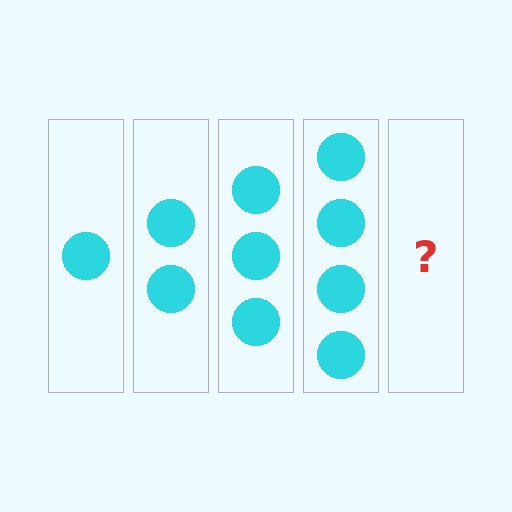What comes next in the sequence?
The next element should be 5 circles.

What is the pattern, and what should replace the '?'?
The pattern is that each step adds one more circle. The '?' should be 5 circles.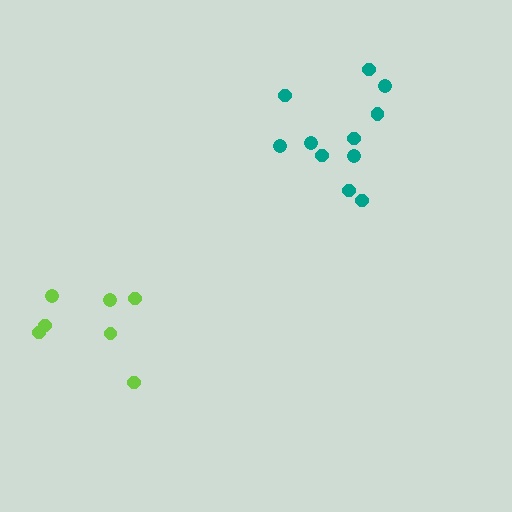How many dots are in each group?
Group 1: 11 dots, Group 2: 7 dots (18 total).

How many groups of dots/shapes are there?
There are 2 groups.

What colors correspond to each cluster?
The clusters are colored: teal, lime.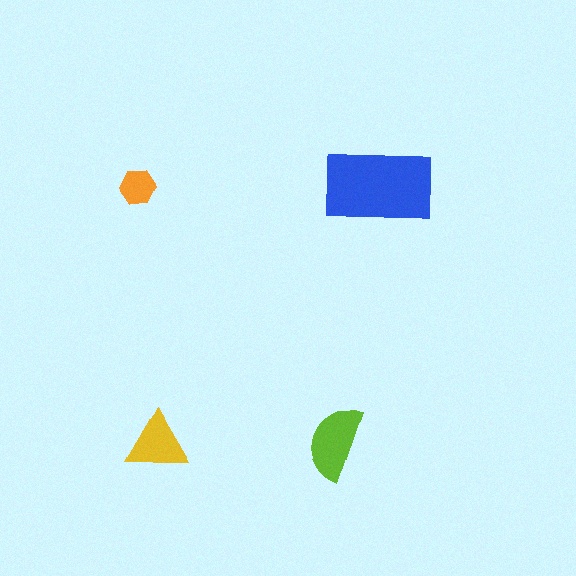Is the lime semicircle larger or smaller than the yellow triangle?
Larger.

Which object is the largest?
The blue rectangle.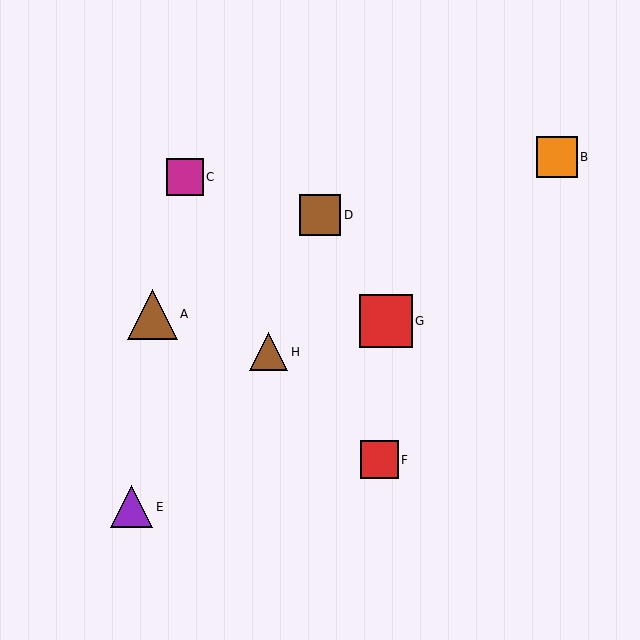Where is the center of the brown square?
The center of the brown square is at (320, 215).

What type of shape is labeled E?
Shape E is a purple triangle.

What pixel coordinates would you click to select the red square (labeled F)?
Click at (380, 460) to select the red square F.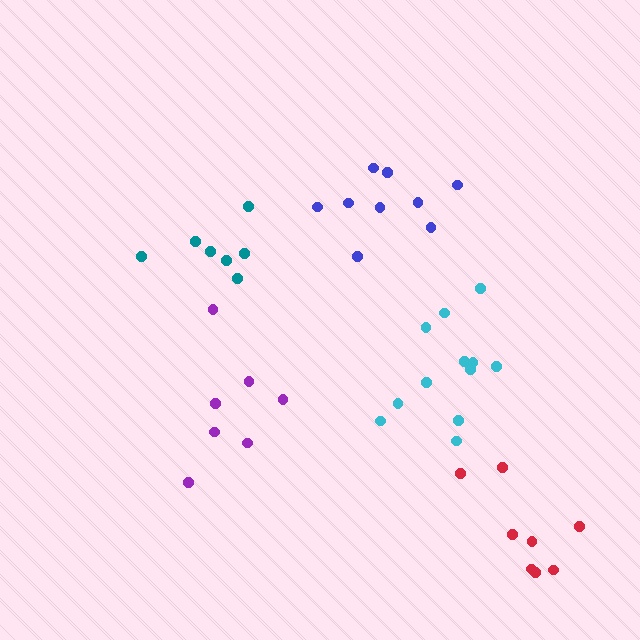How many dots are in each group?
Group 1: 12 dots, Group 2: 7 dots, Group 3: 7 dots, Group 4: 9 dots, Group 5: 8 dots (43 total).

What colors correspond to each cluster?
The clusters are colored: cyan, teal, purple, blue, red.